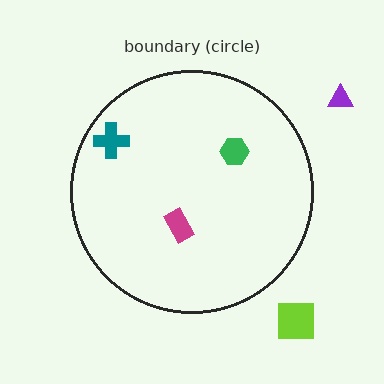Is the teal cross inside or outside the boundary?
Inside.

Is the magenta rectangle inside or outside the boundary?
Inside.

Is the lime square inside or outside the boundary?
Outside.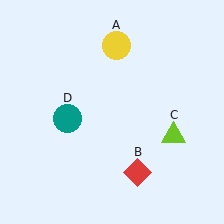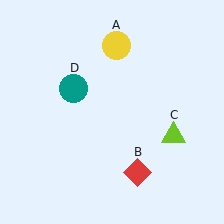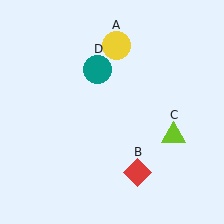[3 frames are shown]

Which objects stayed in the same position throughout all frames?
Yellow circle (object A) and red diamond (object B) and lime triangle (object C) remained stationary.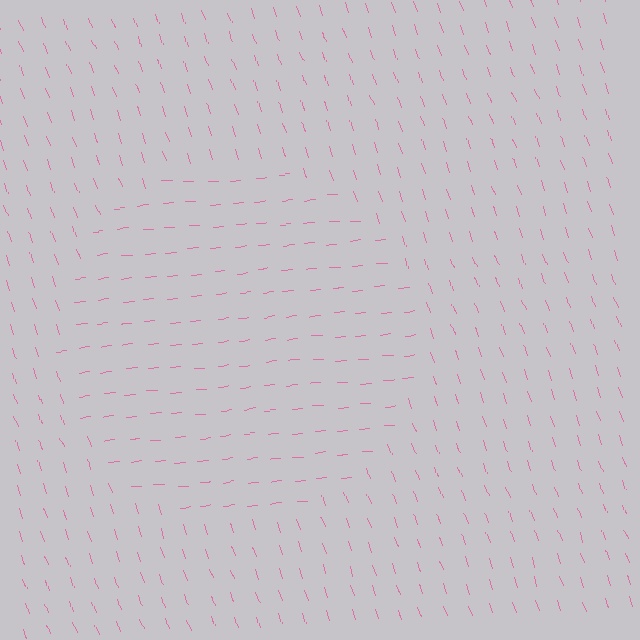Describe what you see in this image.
The image is filled with small pink line segments. A circle region in the image has lines oriented differently from the surrounding lines, creating a visible texture boundary.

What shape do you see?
I see a circle.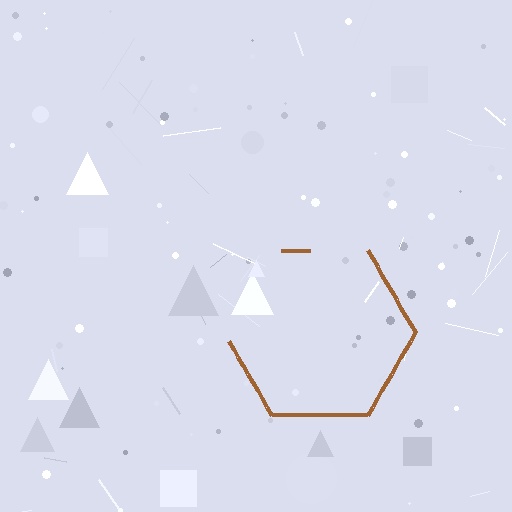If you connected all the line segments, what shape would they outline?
They would outline a hexagon.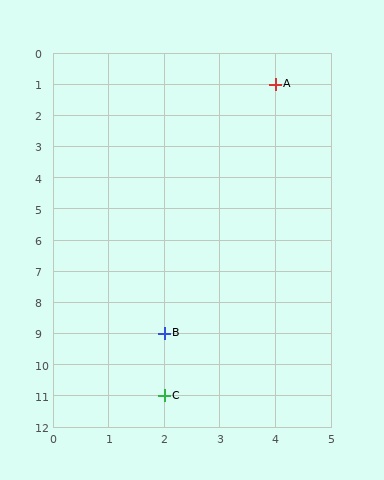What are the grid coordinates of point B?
Point B is at grid coordinates (2, 9).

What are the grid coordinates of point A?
Point A is at grid coordinates (4, 1).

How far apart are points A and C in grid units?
Points A and C are 2 columns and 10 rows apart (about 10.2 grid units diagonally).